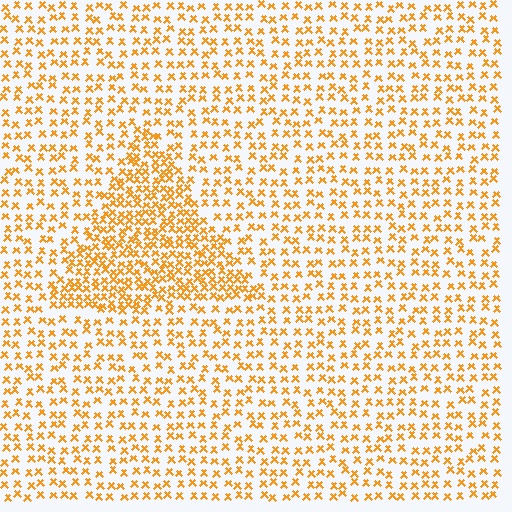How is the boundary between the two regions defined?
The boundary is defined by a change in element density (approximately 1.9x ratio). All elements are the same color, size, and shape.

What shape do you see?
I see a triangle.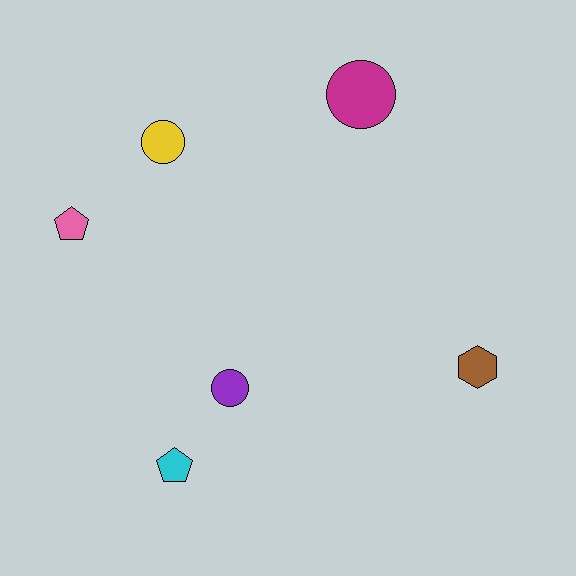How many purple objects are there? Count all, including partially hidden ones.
There is 1 purple object.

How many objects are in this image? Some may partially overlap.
There are 6 objects.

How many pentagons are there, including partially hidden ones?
There are 2 pentagons.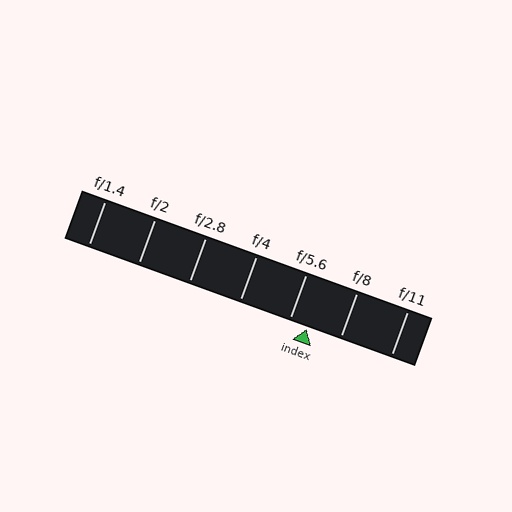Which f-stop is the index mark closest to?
The index mark is closest to f/5.6.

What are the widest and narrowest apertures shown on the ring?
The widest aperture shown is f/1.4 and the narrowest is f/11.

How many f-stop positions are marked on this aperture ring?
There are 7 f-stop positions marked.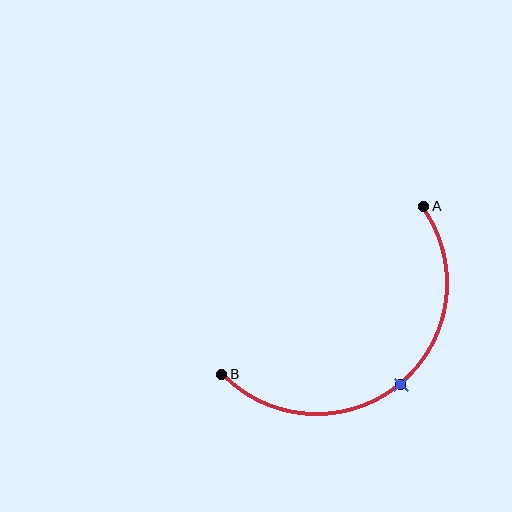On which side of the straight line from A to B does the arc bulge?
The arc bulges below and to the right of the straight line connecting A and B.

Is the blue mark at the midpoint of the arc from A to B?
Yes. The blue mark lies on the arc at equal arc-length from both A and B — it is the arc midpoint.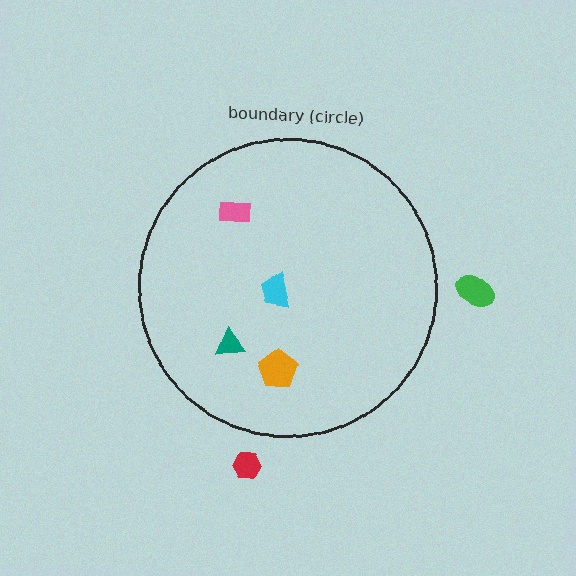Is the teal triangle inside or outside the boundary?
Inside.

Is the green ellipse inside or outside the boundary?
Outside.